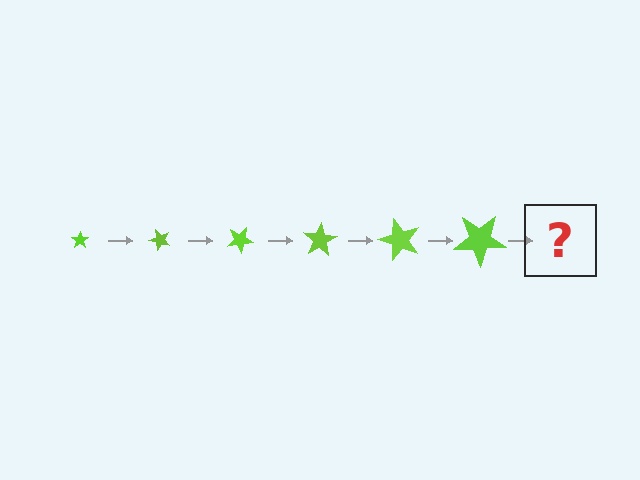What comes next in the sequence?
The next element should be a star, larger than the previous one and rotated 300 degrees from the start.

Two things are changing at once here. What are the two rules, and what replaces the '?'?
The two rules are that the star grows larger each step and it rotates 50 degrees each step. The '?' should be a star, larger than the previous one and rotated 300 degrees from the start.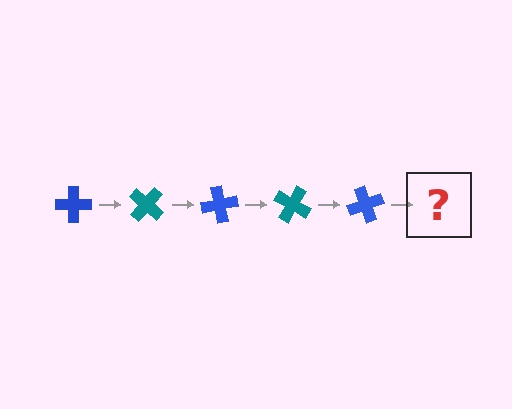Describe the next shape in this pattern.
It should be a teal cross, rotated 200 degrees from the start.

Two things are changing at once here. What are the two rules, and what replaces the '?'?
The two rules are that it rotates 40 degrees each step and the color cycles through blue and teal. The '?' should be a teal cross, rotated 200 degrees from the start.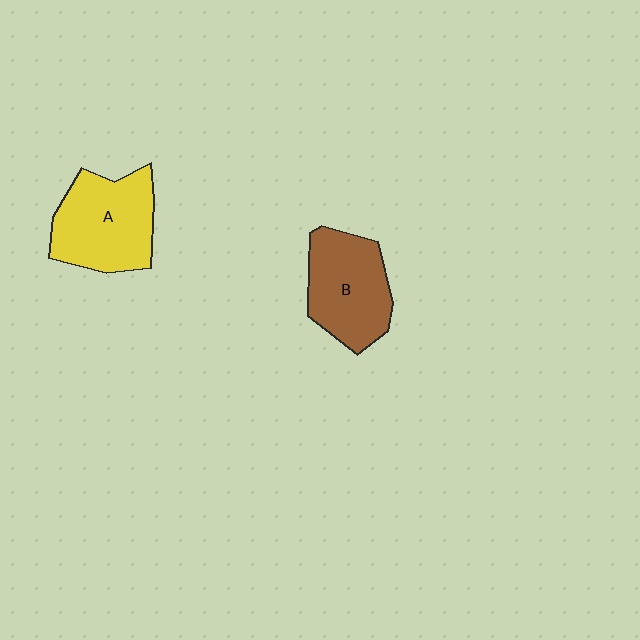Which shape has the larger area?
Shape A (yellow).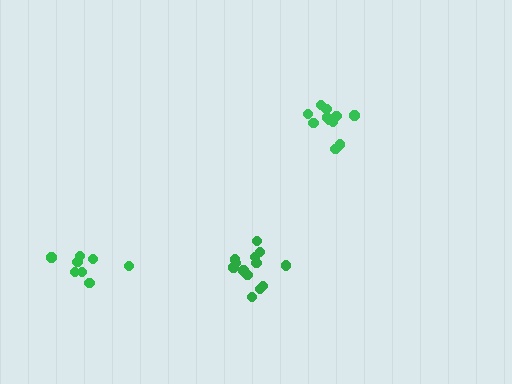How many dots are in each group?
Group 1: 14 dots, Group 2: 11 dots, Group 3: 8 dots (33 total).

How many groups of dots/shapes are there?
There are 3 groups.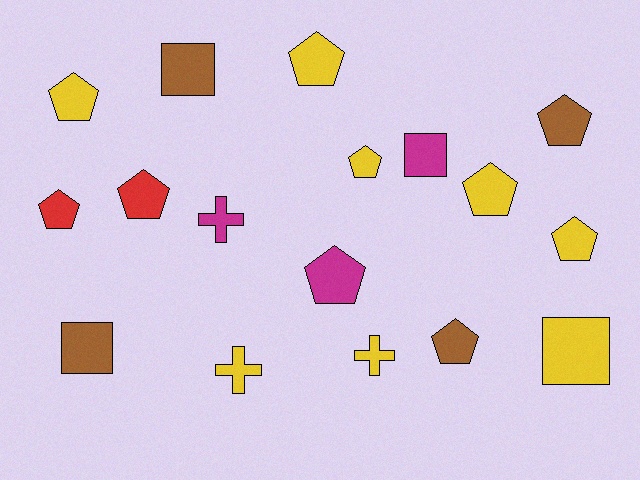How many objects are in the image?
There are 17 objects.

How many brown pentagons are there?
There are 2 brown pentagons.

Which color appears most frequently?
Yellow, with 8 objects.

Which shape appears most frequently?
Pentagon, with 10 objects.